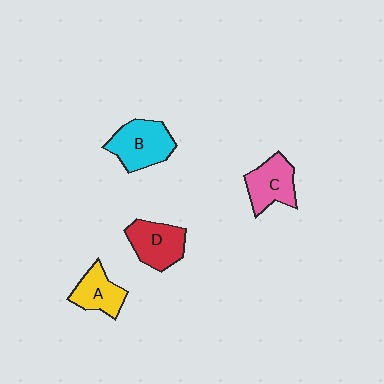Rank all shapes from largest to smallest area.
From largest to smallest: B (cyan), D (red), C (pink), A (yellow).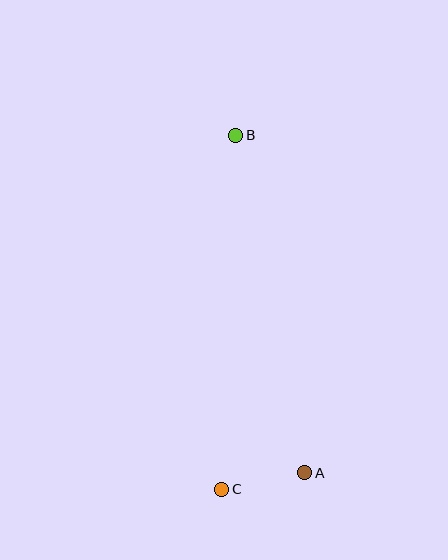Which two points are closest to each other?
Points A and C are closest to each other.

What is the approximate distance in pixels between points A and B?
The distance between A and B is approximately 344 pixels.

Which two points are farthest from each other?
Points B and C are farthest from each other.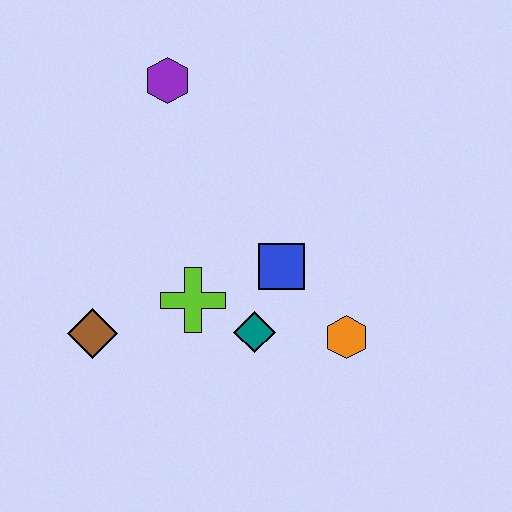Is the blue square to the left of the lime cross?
No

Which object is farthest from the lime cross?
The purple hexagon is farthest from the lime cross.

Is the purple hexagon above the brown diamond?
Yes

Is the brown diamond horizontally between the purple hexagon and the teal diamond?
No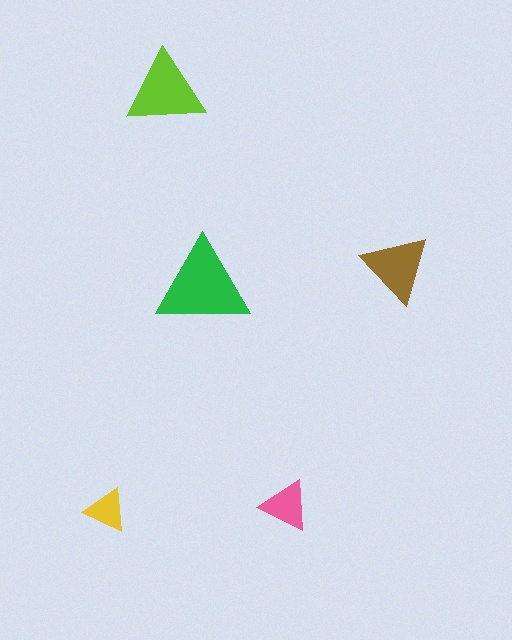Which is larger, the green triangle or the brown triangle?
The green one.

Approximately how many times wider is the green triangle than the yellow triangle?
About 2 times wider.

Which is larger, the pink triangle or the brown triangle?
The brown one.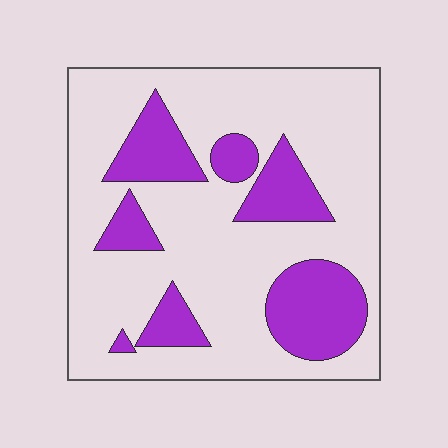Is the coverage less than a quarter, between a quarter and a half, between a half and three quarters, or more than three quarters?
Between a quarter and a half.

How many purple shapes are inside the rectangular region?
7.